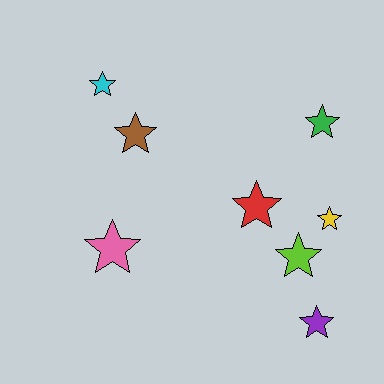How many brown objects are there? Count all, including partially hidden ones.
There is 1 brown object.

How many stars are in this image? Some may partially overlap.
There are 8 stars.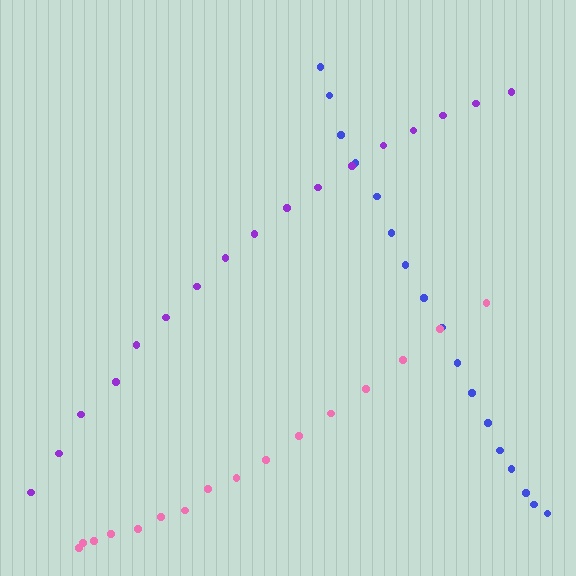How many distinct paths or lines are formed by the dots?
There are 3 distinct paths.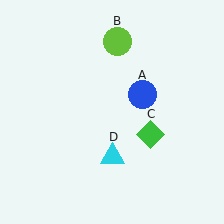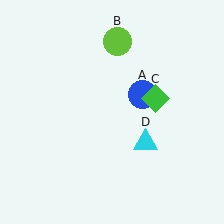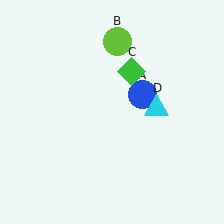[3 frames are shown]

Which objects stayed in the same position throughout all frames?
Blue circle (object A) and lime circle (object B) remained stationary.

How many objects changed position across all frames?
2 objects changed position: green diamond (object C), cyan triangle (object D).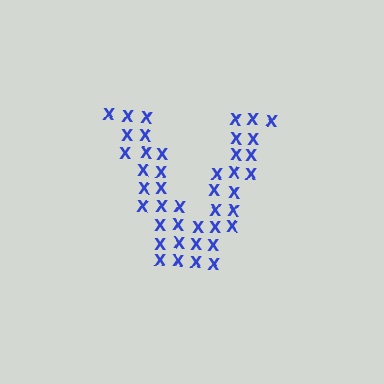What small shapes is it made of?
It is made of small letter X's.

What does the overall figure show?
The overall figure shows the letter V.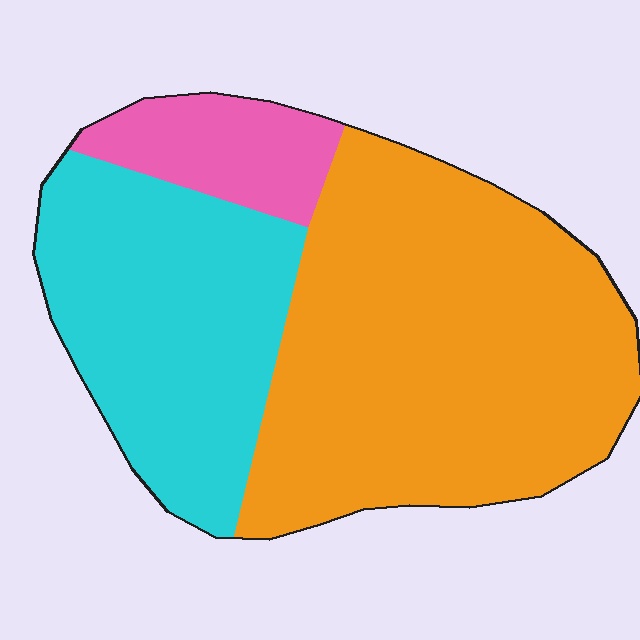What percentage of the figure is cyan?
Cyan covers 33% of the figure.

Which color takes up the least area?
Pink, at roughly 10%.